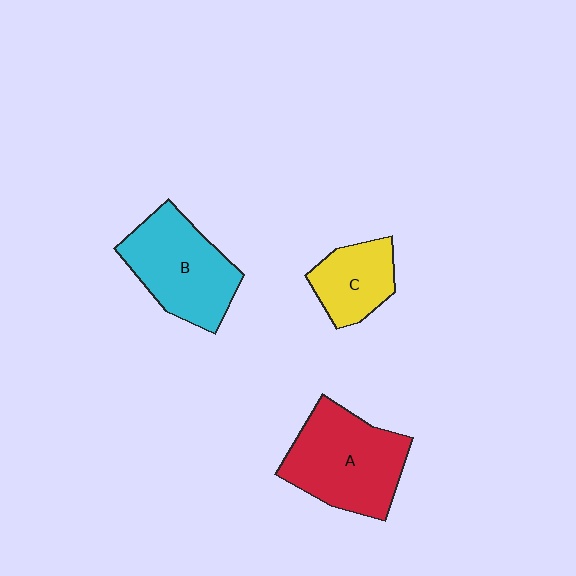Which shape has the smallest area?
Shape C (yellow).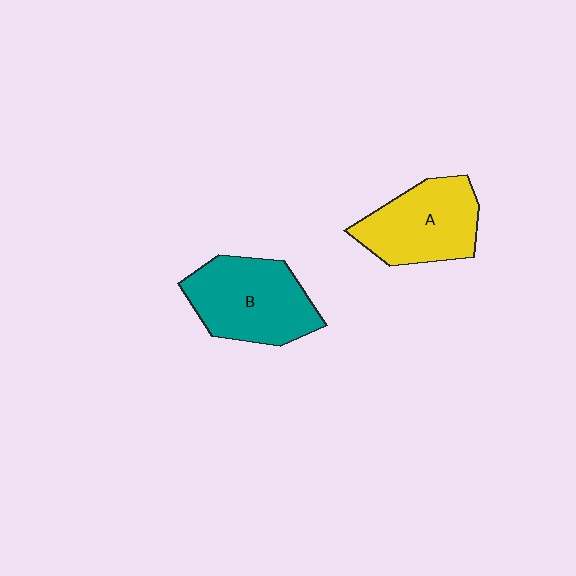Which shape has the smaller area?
Shape A (yellow).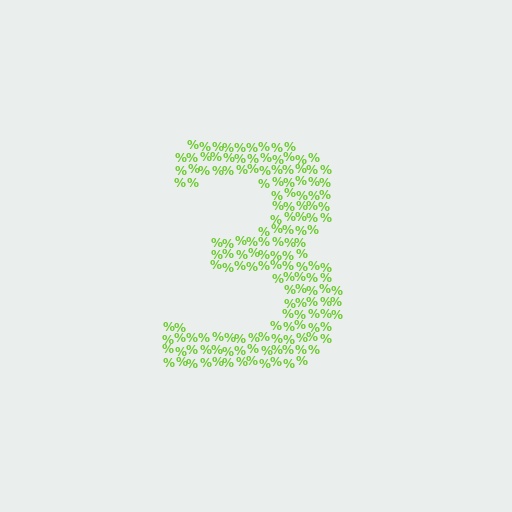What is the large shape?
The large shape is the digit 3.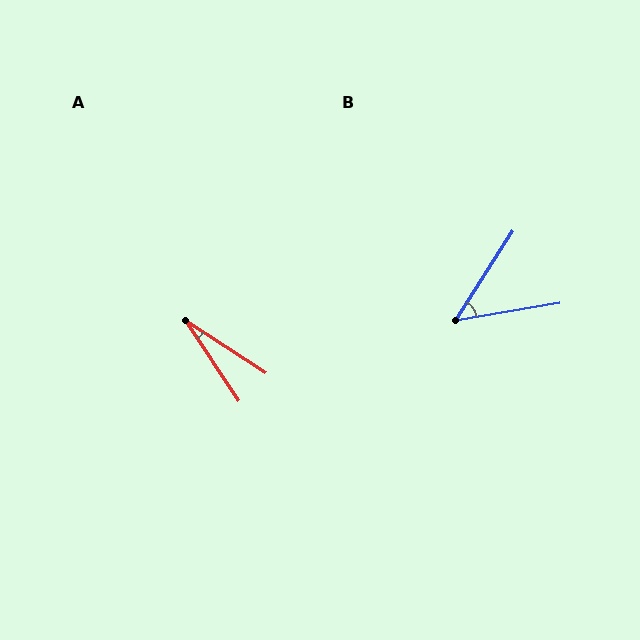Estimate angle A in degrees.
Approximately 24 degrees.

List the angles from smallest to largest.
A (24°), B (48°).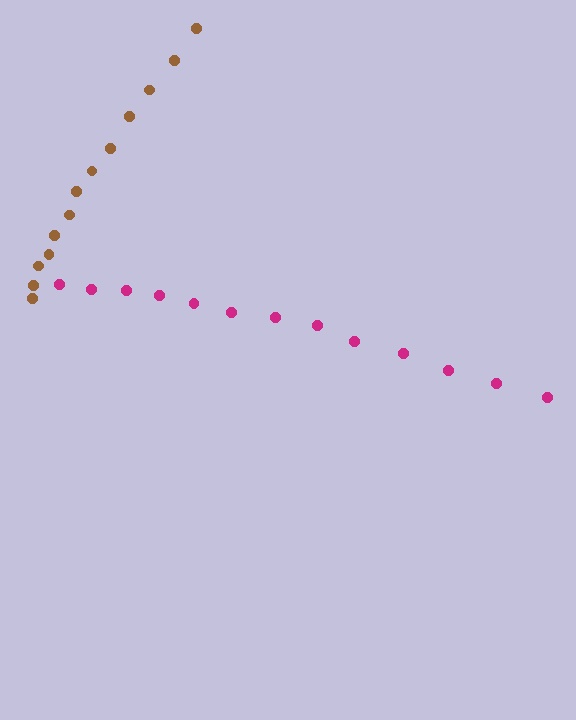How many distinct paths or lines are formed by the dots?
There are 2 distinct paths.